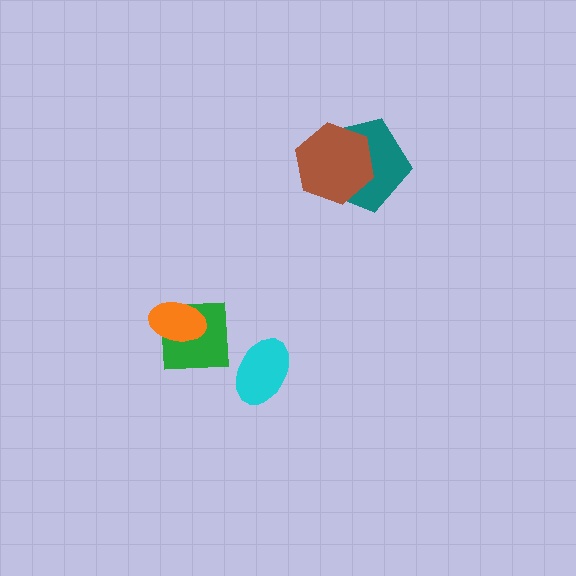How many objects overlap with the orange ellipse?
1 object overlaps with the orange ellipse.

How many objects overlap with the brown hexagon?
1 object overlaps with the brown hexagon.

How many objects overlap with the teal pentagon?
1 object overlaps with the teal pentagon.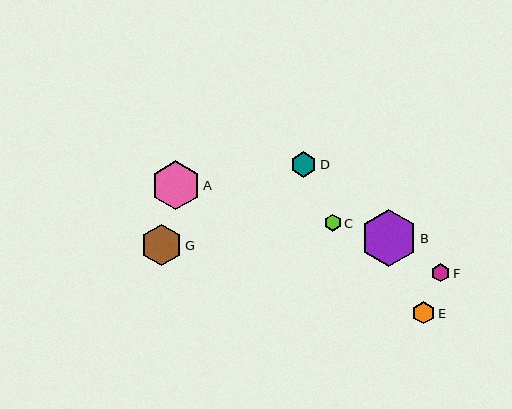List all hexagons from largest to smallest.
From largest to smallest: B, A, G, D, E, F, C.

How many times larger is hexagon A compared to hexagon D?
Hexagon A is approximately 1.9 times the size of hexagon D.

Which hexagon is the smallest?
Hexagon C is the smallest with a size of approximately 16 pixels.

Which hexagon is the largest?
Hexagon B is the largest with a size of approximately 57 pixels.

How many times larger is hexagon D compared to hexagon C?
Hexagon D is approximately 1.6 times the size of hexagon C.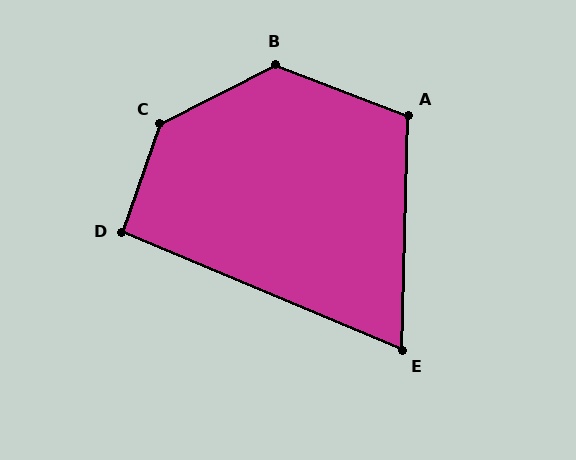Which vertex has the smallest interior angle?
E, at approximately 69 degrees.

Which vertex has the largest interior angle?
C, at approximately 137 degrees.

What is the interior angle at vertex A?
Approximately 110 degrees (obtuse).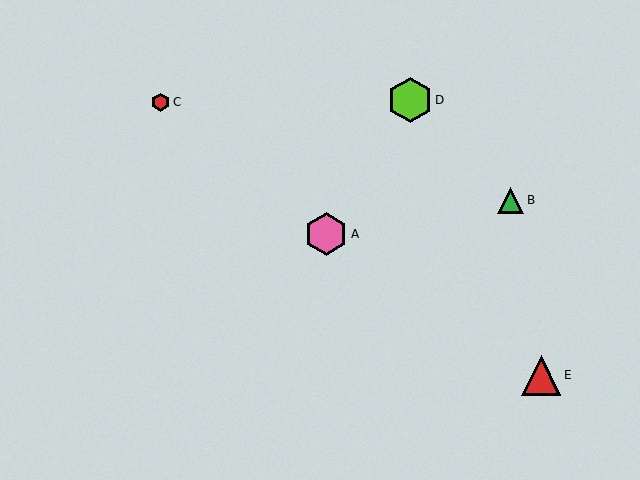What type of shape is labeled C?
Shape C is a red hexagon.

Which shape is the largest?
The lime hexagon (labeled D) is the largest.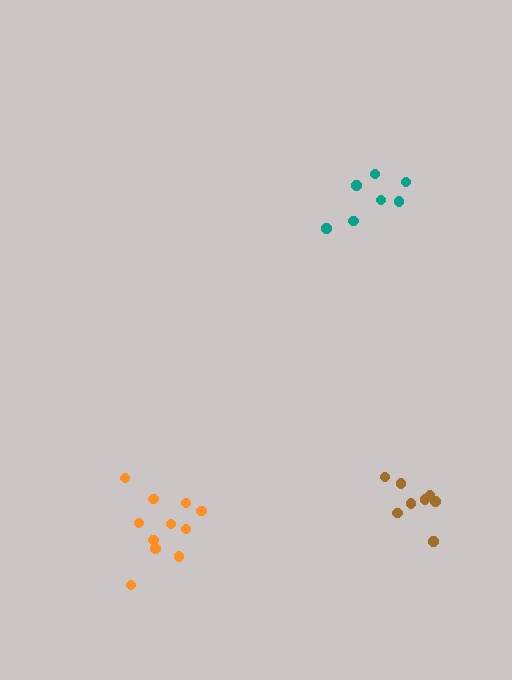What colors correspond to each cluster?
The clusters are colored: orange, brown, teal.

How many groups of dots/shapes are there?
There are 3 groups.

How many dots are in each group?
Group 1: 11 dots, Group 2: 8 dots, Group 3: 7 dots (26 total).